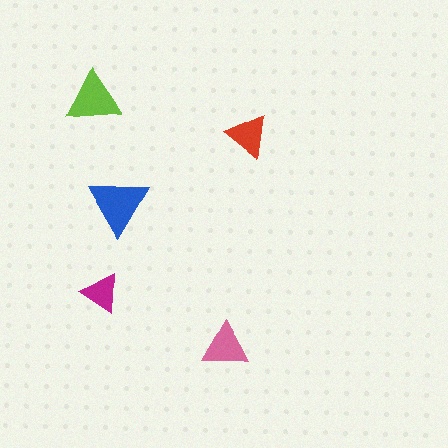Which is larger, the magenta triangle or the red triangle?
The red one.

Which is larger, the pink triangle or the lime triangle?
The lime one.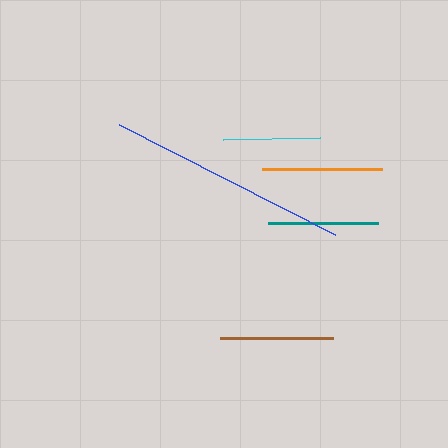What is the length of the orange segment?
The orange segment is approximately 120 pixels long.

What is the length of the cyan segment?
The cyan segment is approximately 97 pixels long.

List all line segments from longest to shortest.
From longest to shortest: blue, orange, brown, teal, cyan.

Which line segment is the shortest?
The cyan line is the shortest at approximately 97 pixels.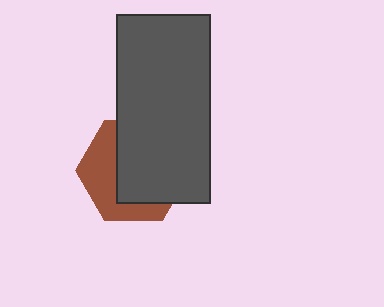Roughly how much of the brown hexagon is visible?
A small part of it is visible (roughly 40%).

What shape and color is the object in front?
The object in front is a dark gray rectangle.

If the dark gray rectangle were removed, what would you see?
You would see the complete brown hexagon.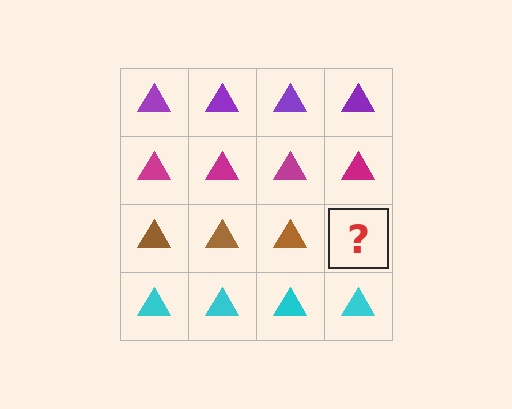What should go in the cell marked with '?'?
The missing cell should contain a brown triangle.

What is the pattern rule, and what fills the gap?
The rule is that each row has a consistent color. The gap should be filled with a brown triangle.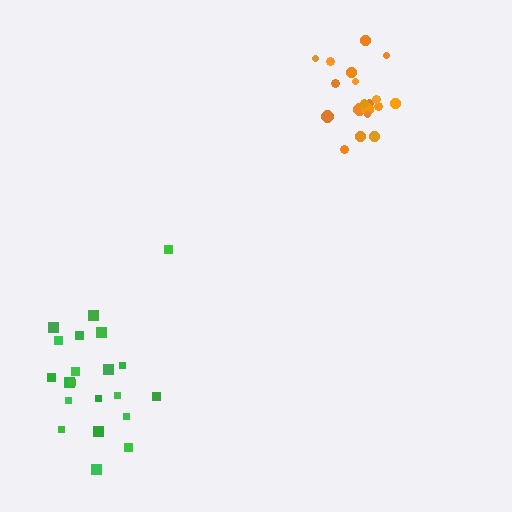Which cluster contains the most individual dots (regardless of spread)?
Green (21).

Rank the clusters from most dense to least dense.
orange, green.